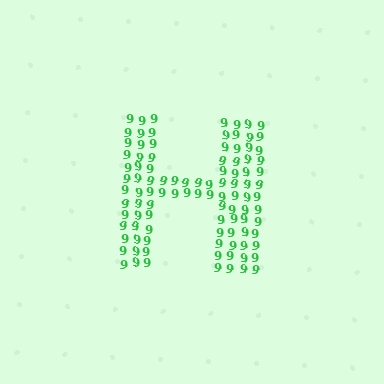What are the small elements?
The small elements are digit 9's.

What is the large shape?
The large shape is the letter H.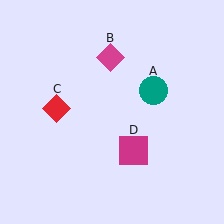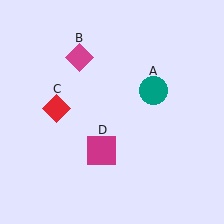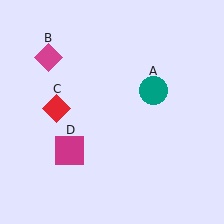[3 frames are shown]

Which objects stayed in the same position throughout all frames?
Teal circle (object A) and red diamond (object C) remained stationary.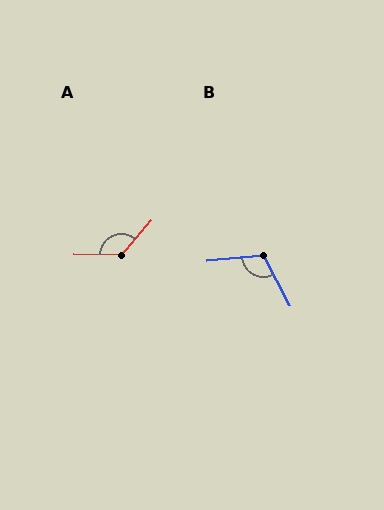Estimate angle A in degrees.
Approximately 131 degrees.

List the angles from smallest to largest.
B (112°), A (131°).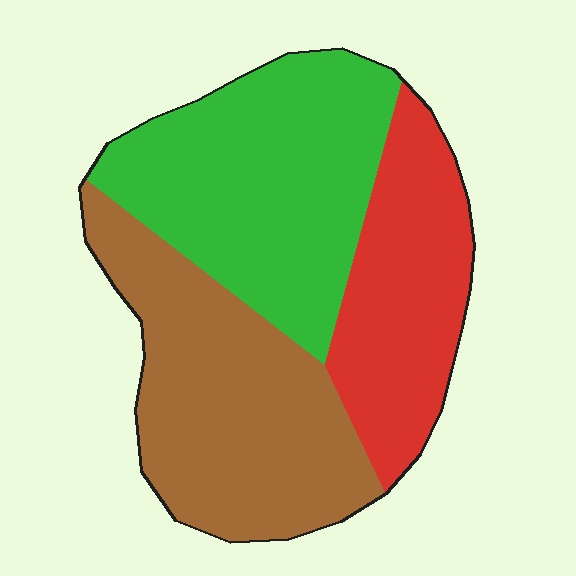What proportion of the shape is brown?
Brown covers around 35% of the shape.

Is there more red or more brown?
Brown.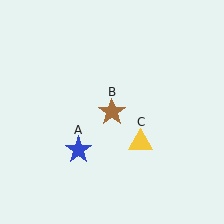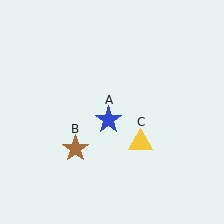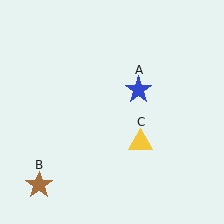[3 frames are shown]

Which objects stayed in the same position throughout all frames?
Yellow triangle (object C) remained stationary.